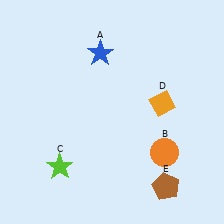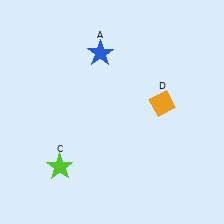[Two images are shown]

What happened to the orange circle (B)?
The orange circle (B) was removed in Image 2. It was in the bottom-right area of Image 1.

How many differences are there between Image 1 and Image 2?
There are 2 differences between the two images.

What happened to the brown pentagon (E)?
The brown pentagon (E) was removed in Image 2. It was in the bottom-right area of Image 1.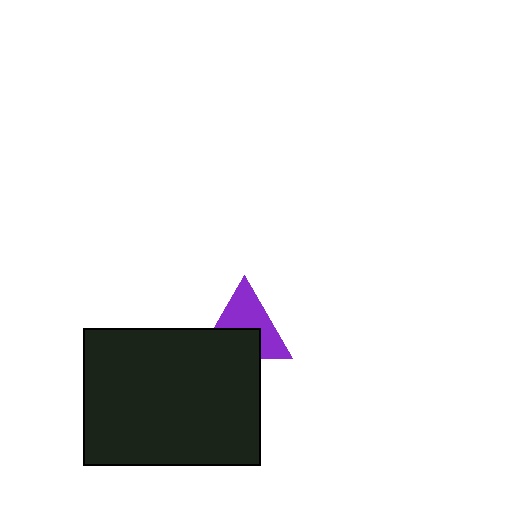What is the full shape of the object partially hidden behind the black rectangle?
The partially hidden object is a purple triangle.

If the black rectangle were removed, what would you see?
You would see the complete purple triangle.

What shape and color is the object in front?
The object in front is a black rectangle.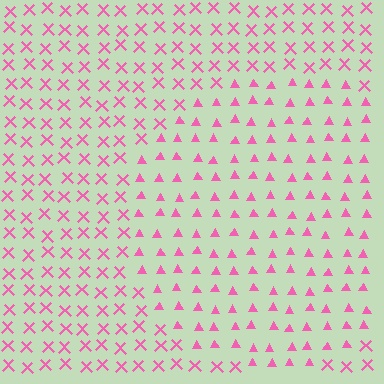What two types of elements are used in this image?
The image uses triangles inside the circle region and X marks outside it.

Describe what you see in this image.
The image is filled with small pink elements arranged in a uniform grid. A circle-shaped region contains triangles, while the surrounding area contains X marks. The boundary is defined purely by the change in element shape.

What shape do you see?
I see a circle.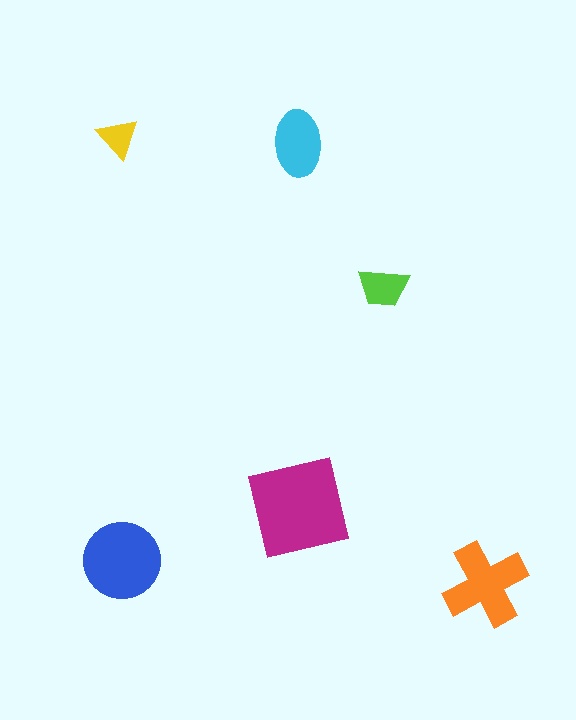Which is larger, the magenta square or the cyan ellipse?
The magenta square.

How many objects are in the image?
There are 6 objects in the image.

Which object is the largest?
The magenta square.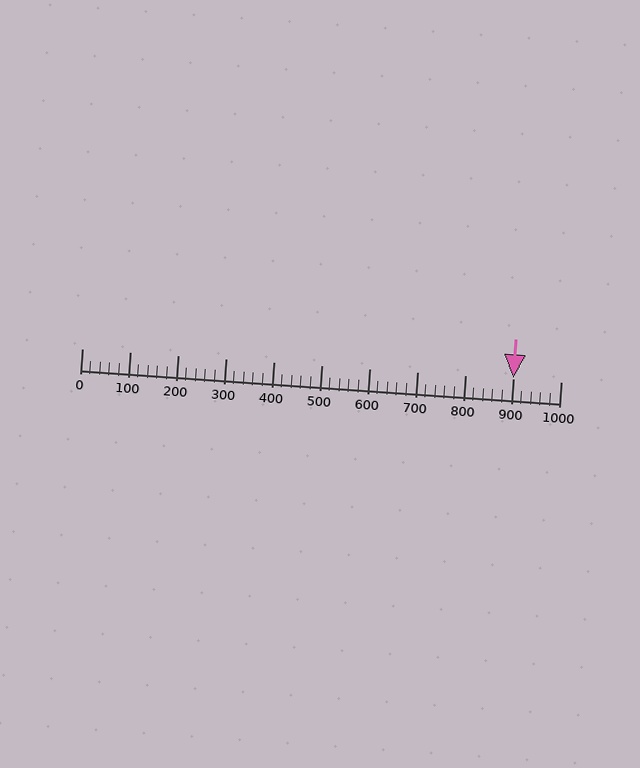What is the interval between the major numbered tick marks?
The major tick marks are spaced 100 units apart.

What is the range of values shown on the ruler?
The ruler shows values from 0 to 1000.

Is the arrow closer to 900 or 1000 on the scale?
The arrow is closer to 900.